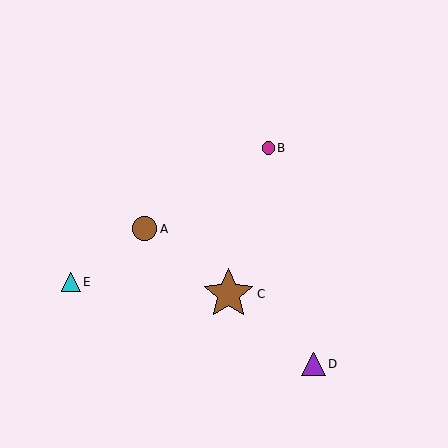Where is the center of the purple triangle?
The center of the purple triangle is at (314, 364).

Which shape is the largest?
The brown star (labeled C) is the largest.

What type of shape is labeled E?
Shape E is a cyan triangle.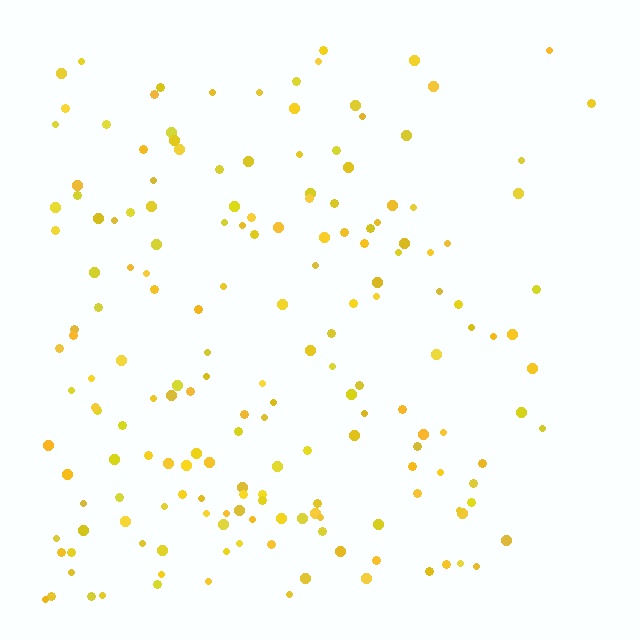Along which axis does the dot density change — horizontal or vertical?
Horizontal.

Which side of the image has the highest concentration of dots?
The left.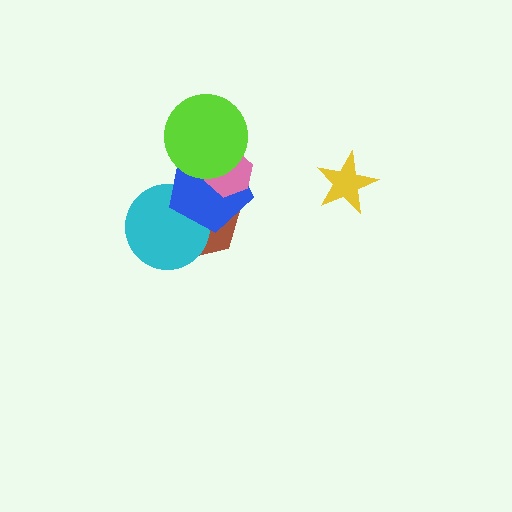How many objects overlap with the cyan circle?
2 objects overlap with the cyan circle.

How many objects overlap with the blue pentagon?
4 objects overlap with the blue pentagon.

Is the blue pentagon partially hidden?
Yes, it is partially covered by another shape.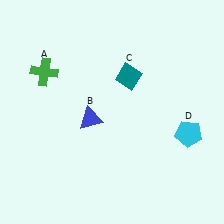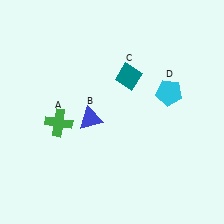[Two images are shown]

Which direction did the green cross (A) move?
The green cross (A) moved down.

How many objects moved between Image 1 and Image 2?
2 objects moved between the two images.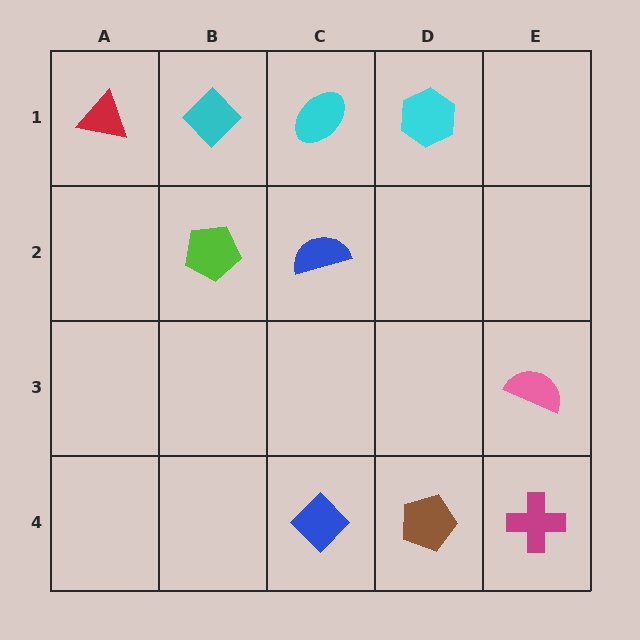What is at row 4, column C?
A blue diamond.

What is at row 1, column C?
A cyan ellipse.